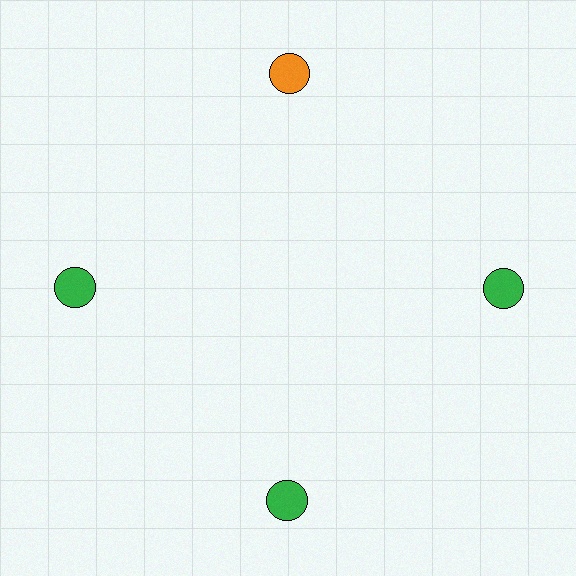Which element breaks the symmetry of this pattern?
The orange circle at roughly the 12 o'clock position breaks the symmetry. All other shapes are green circles.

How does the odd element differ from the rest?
It has a different color: orange instead of green.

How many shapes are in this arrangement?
There are 4 shapes arranged in a ring pattern.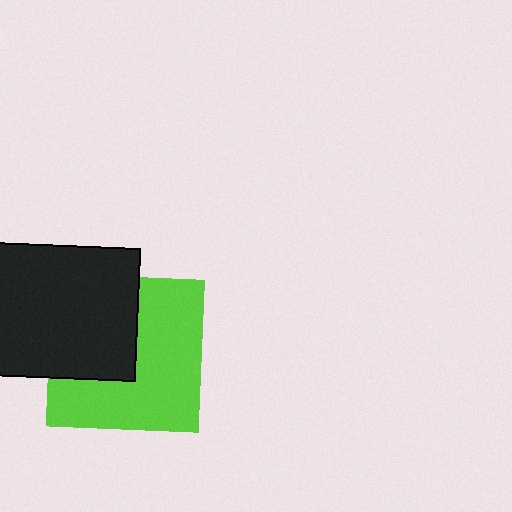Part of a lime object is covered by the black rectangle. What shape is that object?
It is a square.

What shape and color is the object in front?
The object in front is a black rectangle.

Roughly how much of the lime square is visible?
About half of it is visible (roughly 60%).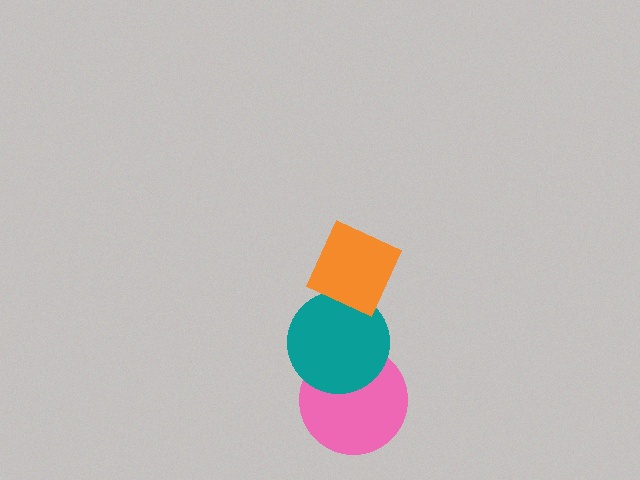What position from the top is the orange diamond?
The orange diamond is 1st from the top.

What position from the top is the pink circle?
The pink circle is 3rd from the top.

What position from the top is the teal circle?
The teal circle is 2nd from the top.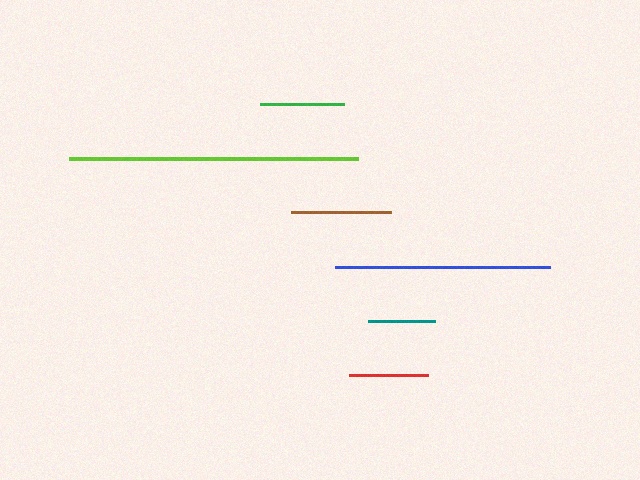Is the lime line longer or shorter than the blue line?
The lime line is longer than the blue line.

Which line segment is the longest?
The lime line is the longest at approximately 289 pixels.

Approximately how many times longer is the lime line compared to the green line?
The lime line is approximately 3.4 times the length of the green line.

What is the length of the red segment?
The red segment is approximately 79 pixels long.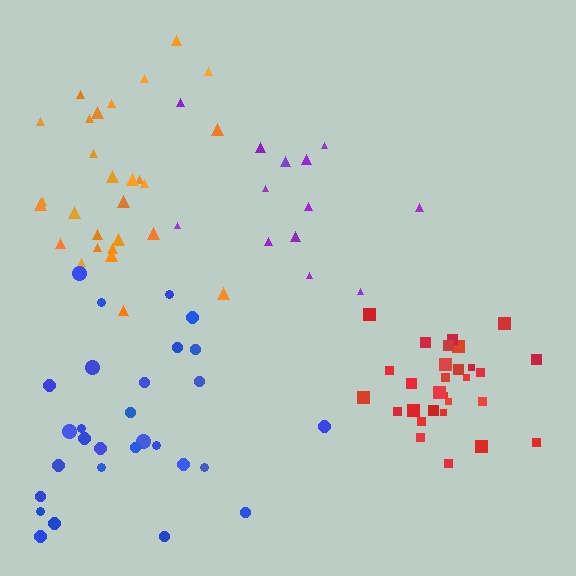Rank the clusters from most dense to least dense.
red, orange, blue, purple.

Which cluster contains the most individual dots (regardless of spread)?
Blue (30).